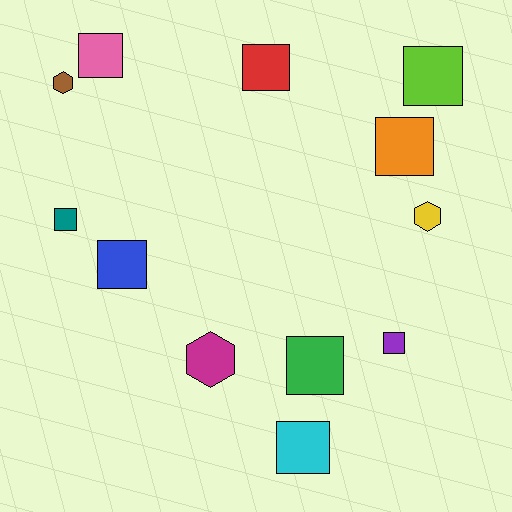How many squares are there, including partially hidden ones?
There are 9 squares.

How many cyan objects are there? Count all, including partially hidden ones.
There is 1 cyan object.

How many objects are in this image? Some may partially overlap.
There are 12 objects.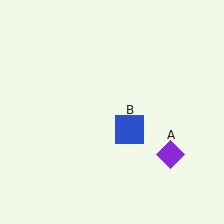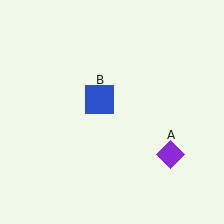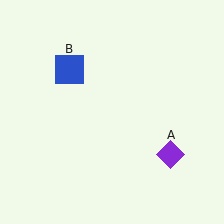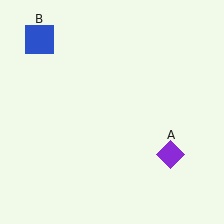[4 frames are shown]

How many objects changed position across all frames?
1 object changed position: blue square (object B).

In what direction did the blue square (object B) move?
The blue square (object B) moved up and to the left.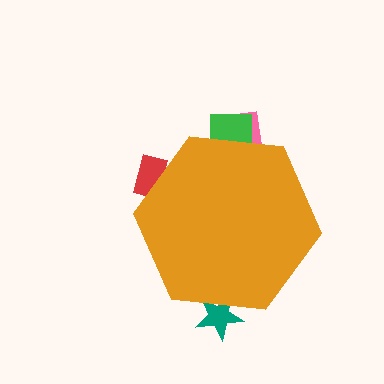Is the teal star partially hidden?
Yes, the teal star is partially hidden behind the orange hexagon.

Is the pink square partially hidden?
Yes, the pink square is partially hidden behind the orange hexagon.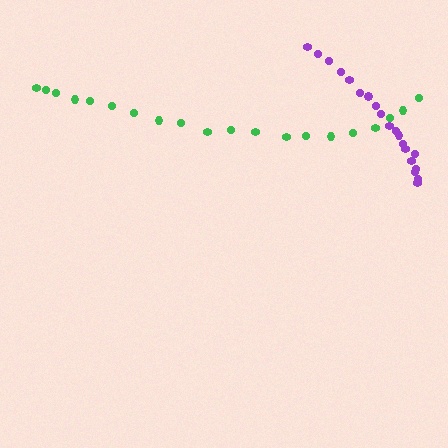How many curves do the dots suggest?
There are 2 distinct paths.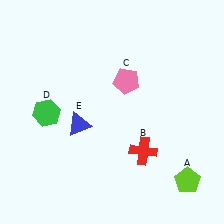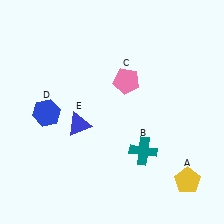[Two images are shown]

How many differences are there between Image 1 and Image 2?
There are 3 differences between the two images.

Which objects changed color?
A changed from lime to yellow. B changed from red to teal. D changed from green to blue.